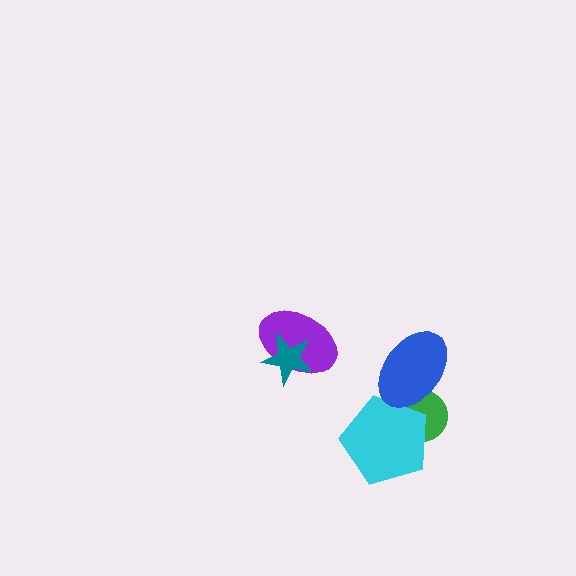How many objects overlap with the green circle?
2 objects overlap with the green circle.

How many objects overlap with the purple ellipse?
1 object overlaps with the purple ellipse.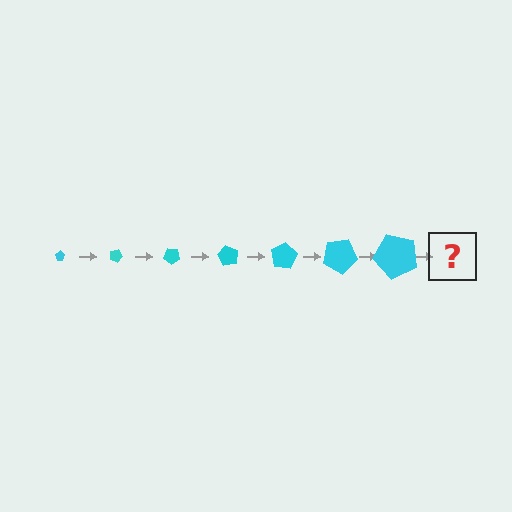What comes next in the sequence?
The next element should be a pentagon, larger than the previous one and rotated 140 degrees from the start.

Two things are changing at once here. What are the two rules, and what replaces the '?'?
The two rules are that the pentagon grows larger each step and it rotates 20 degrees each step. The '?' should be a pentagon, larger than the previous one and rotated 140 degrees from the start.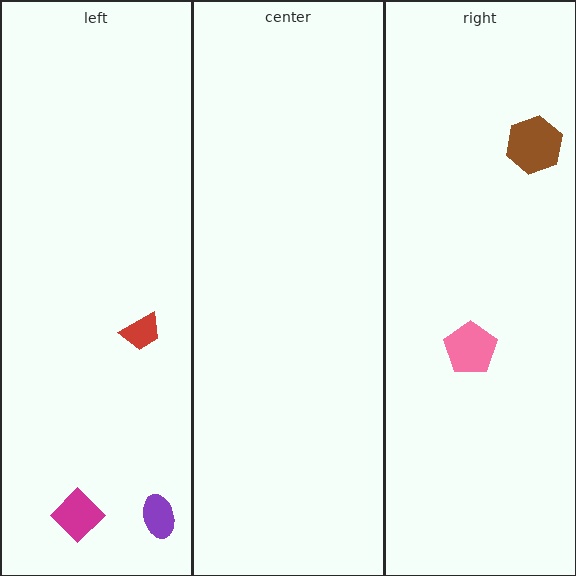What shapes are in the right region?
The brown hexagon, the pink pentagon.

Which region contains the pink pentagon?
The right region.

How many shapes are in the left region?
3.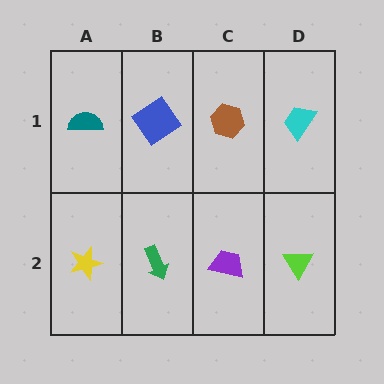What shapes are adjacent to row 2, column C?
A brown hexagon (row 1, column C), a green arrow (row 2, column B), a lime triangle (row 2, column D).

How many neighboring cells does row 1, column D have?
2.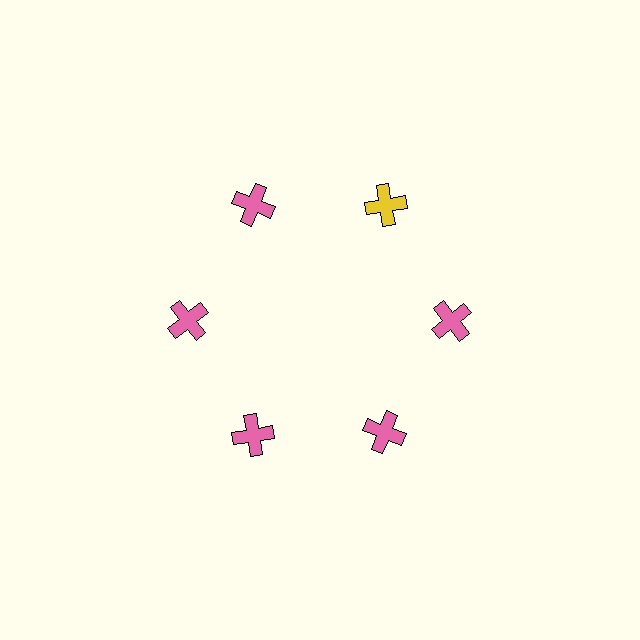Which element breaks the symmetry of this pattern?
The yellow cross at roughly the 1 o'clock position breaks the symmetry. All other shapes are pink crosses.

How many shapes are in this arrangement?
There are 6 shapes arranged in a ring pattern.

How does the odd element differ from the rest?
It has a different color: yellow instead of pink.